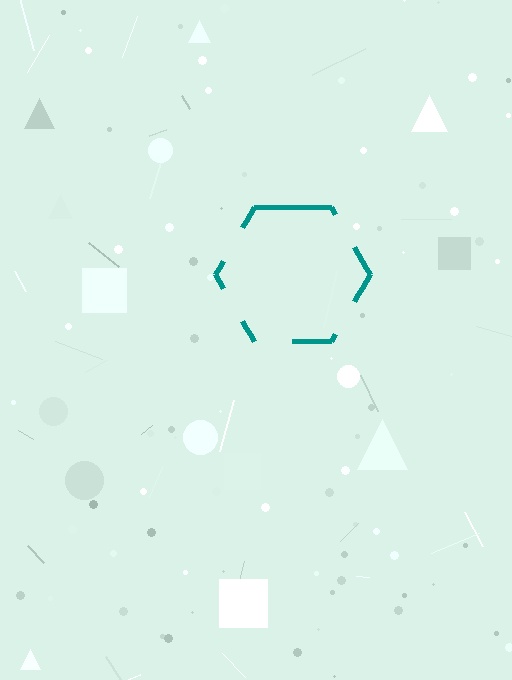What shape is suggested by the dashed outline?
The dashed outline suggests a hexagon.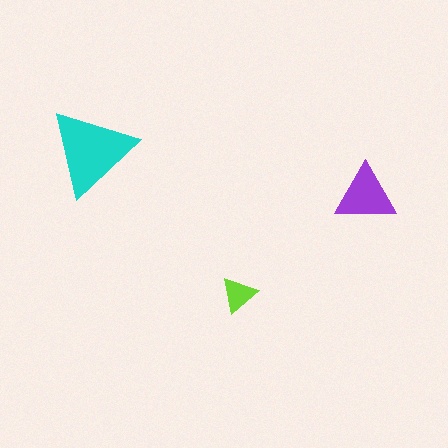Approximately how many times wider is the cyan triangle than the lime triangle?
About 2.5 times wider.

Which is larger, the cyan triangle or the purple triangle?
The cyan one.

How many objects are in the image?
There are 3 objects in the image.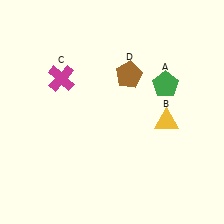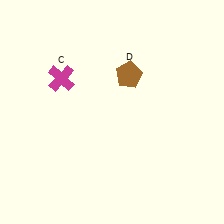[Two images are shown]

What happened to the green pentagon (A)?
The green pentagon (A) was removed in Image 2. It was in the top-right area of Image 1.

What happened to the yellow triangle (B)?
The yellow triangle (B) was removed in Image 2. It was in the bottom-right area of Image 1.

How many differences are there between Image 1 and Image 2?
There are 2 differences between the two images.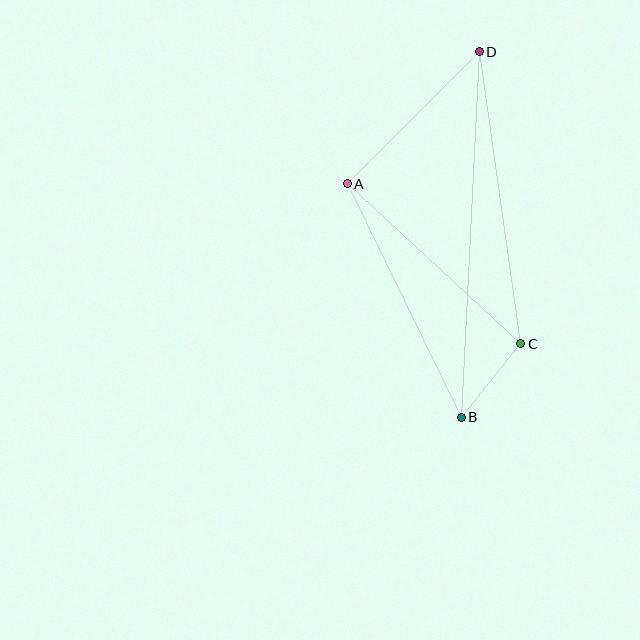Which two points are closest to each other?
Points B and C are closest to each other.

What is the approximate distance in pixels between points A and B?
The distance between A and B is approximately 260 pixels.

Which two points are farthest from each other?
Points B and D are farthest from each other.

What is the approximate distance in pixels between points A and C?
The distance between A and C is approximately 236 pixels.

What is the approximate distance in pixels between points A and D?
The distance between A and D is approximately 187 pixels.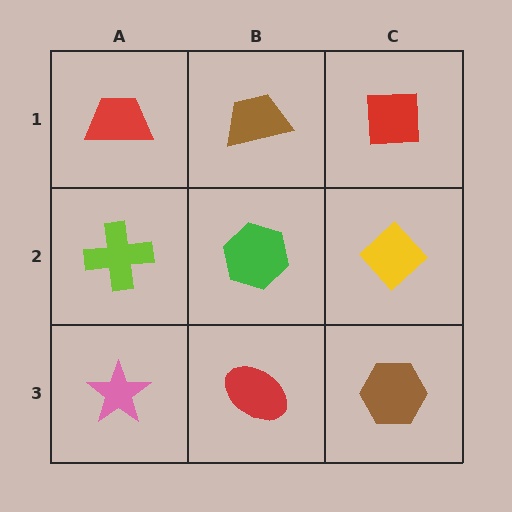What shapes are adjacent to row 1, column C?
A yellow diamond (row 2, column C), a brown trapezoid (row 1, column B).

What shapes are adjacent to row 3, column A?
A lime cross (row 2, column A), a red ellipse (row 3, column B).